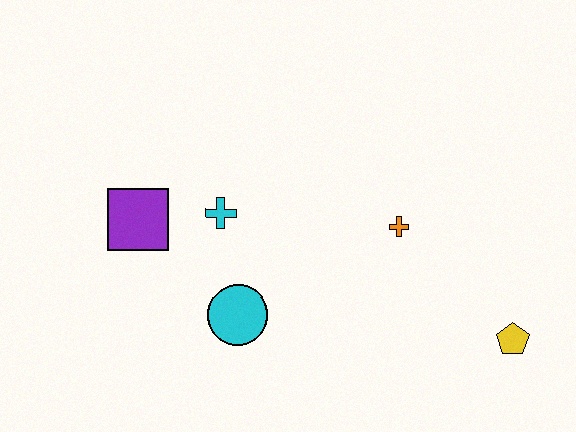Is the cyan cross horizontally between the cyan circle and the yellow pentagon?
No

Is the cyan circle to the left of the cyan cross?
No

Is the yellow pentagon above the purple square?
No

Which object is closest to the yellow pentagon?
The orange cross is closest to the yellow pentagon.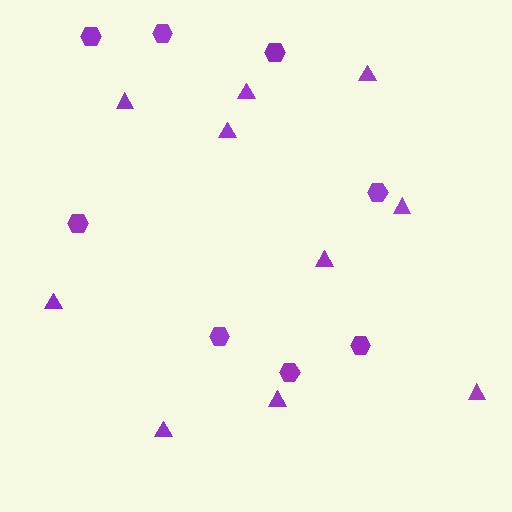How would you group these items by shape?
There are 2 groups: one group of triangles (10) and one group of hexagons (8).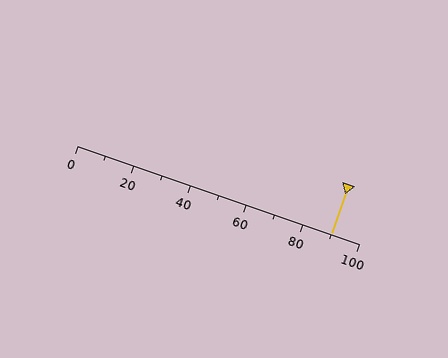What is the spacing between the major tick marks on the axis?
The major ticks are spaced 20 apart.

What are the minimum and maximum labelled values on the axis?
The axis runs from 0 to 100.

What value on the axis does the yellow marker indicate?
The marker indicates approximately 90.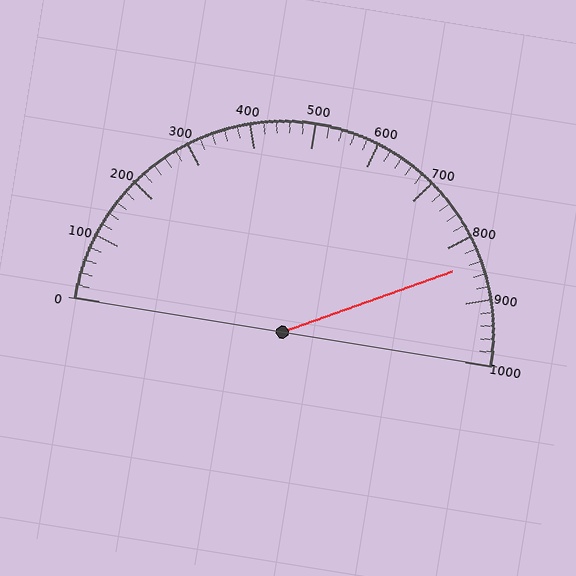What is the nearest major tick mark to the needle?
The nearest major tick mark is 800.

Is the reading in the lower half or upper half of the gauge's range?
The reading is in the upper half of the range (0 to 1000).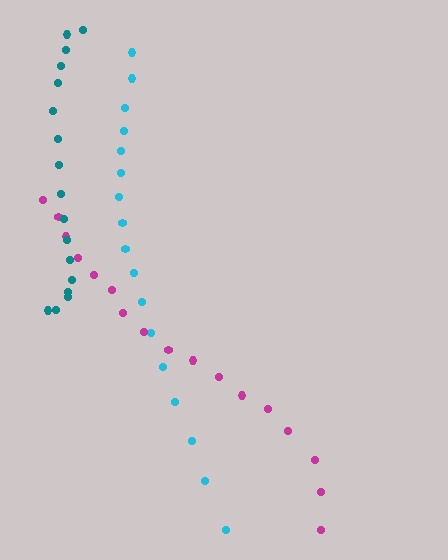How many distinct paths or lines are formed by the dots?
There are 3 distinct paths.